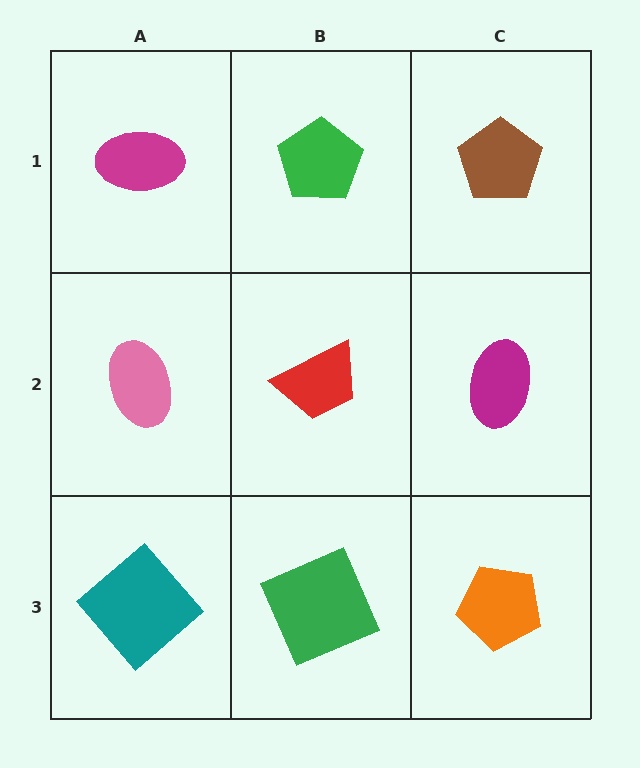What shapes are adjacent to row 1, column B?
A red trapezoid (row 2, column B), a magenta ellipse (row 1, column A), a brown pentagon (row 1, column C).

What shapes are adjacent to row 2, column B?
A green pentagon (row 1, column B), a green square (row 3, column B), a pink ellipse (row 2, column A), a magenta ellipse (row 2, column C).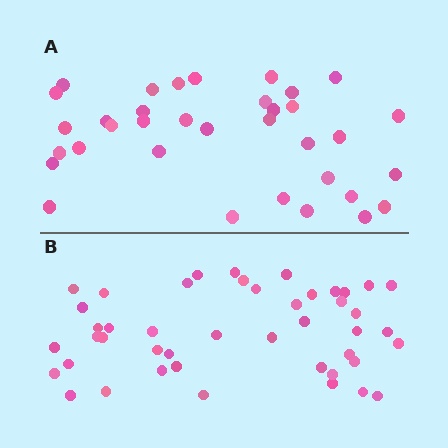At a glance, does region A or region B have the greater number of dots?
Region B (the bottom region) has more dots.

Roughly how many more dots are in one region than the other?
Region B has roughly 10 or so more dots than region A.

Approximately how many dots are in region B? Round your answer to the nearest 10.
About 40 dots. (The exact count is 45, which rounds to 40.)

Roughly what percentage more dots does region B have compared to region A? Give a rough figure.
About 30% more.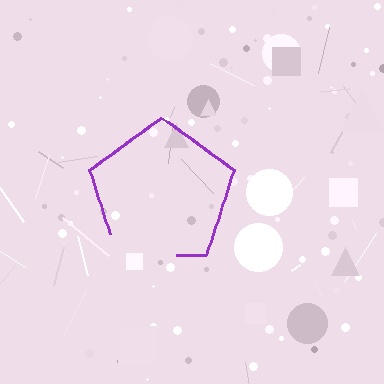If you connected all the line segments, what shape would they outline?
They would outline a pentagon.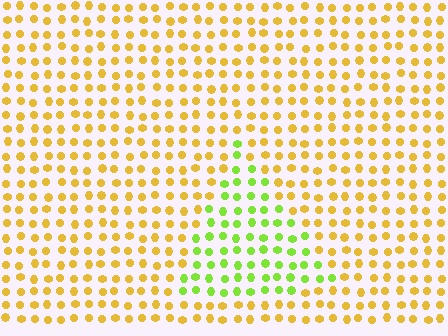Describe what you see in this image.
The image is filled with small yellow elements in a uniform arrangement. A triangle-shaped region is visible where the elements are tinted to a slightly different hue, forming a subtle color boundary.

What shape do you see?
I see a triangle.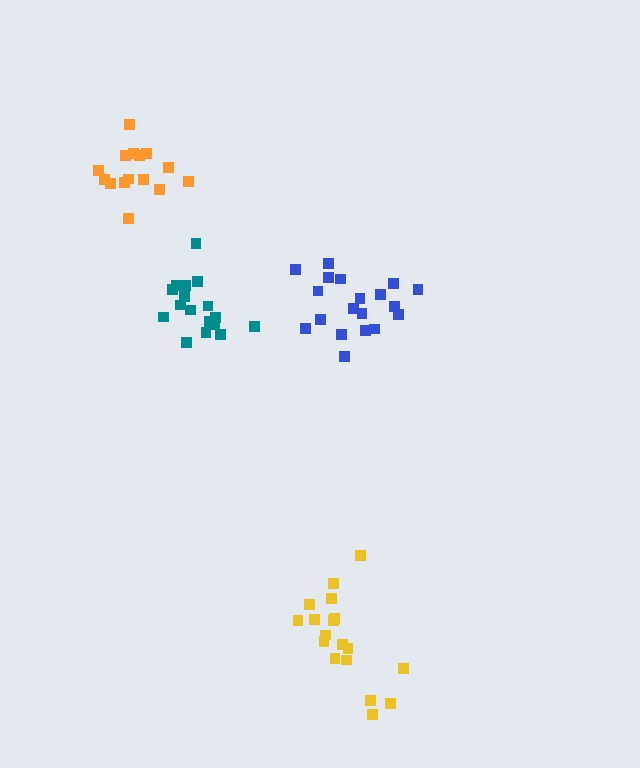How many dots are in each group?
Group 1: 18 dots, Group 2: 17 dots, Group 3: 19 dots, Group 4: 15 dots (69 total).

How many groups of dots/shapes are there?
There are 4 groups.